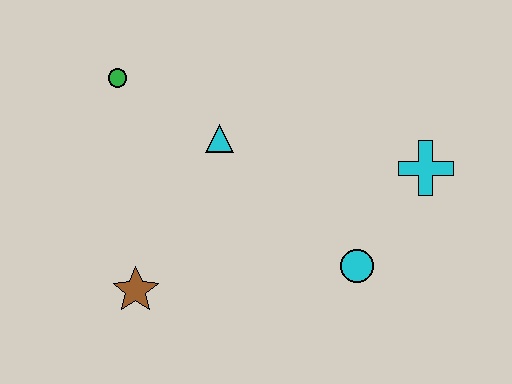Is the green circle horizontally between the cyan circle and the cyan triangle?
No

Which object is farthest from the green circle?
The cyan cross is farthest from the green circle.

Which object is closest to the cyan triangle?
The green circle is closest to the cyan triangle.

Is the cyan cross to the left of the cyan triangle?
No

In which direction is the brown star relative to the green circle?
The brown star is below the green circle.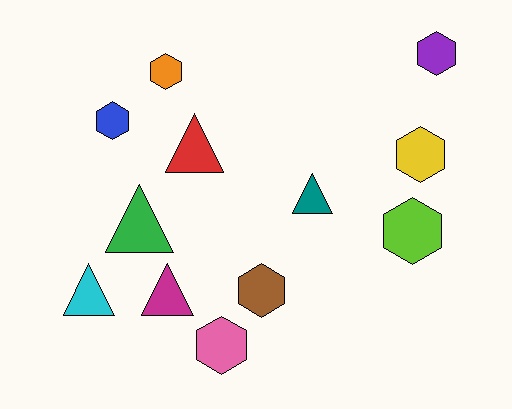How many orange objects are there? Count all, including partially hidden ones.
There is 1 orange object.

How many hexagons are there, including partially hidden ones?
There are 7 hexagons.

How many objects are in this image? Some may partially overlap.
There are 12 objects.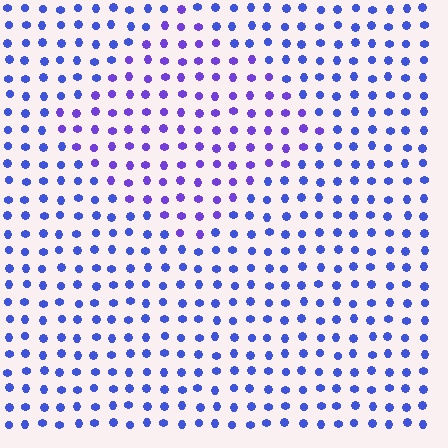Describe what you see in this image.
The image is filled with small blue elements in a uniform arrangement. A diamond-shaped region is visible where the elements are tinted to a slightly different hue, forming a subtle color boundary.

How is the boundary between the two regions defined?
The boundary is defined purely by a slight shift in hue (about 29 degrees). Spacing, size, and orientation are identical on both sides.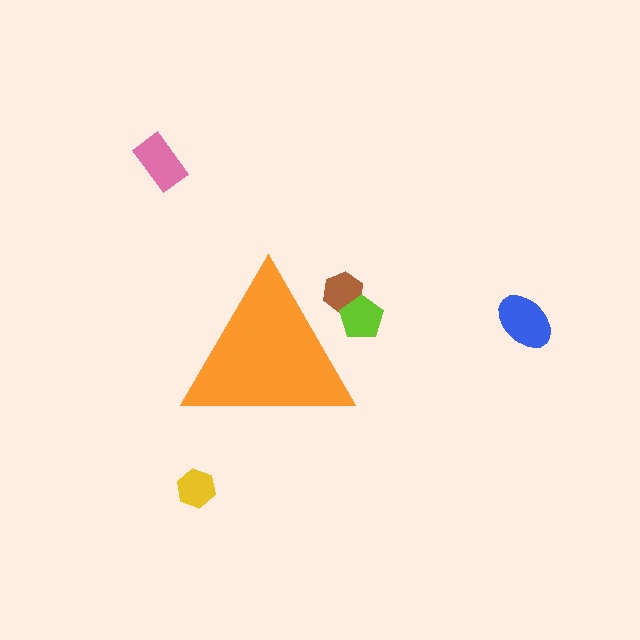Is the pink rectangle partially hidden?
No, the pink rectangle is fully visible.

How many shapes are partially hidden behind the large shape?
2 shapes are partially hidden.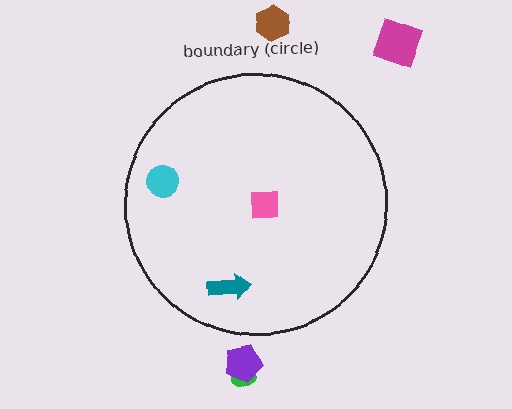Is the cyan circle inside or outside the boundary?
Inside.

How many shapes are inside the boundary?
3 inside, 4 outside.